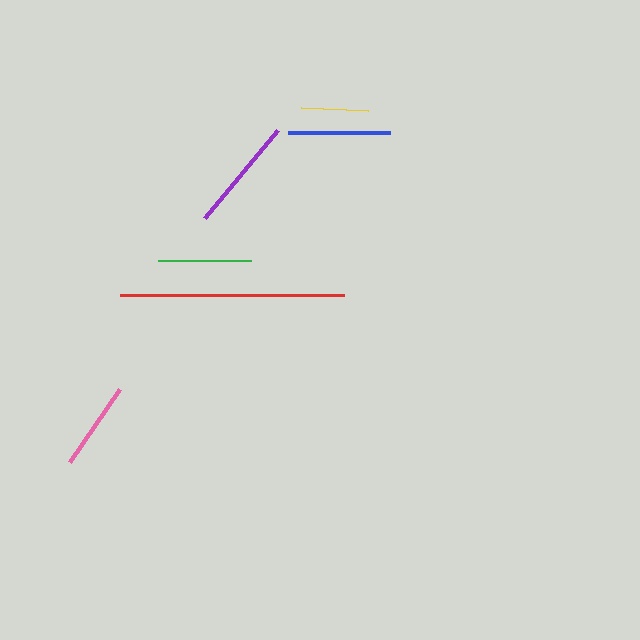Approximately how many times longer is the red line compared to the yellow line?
The red line is approximately 3.3 times the length of the yellow line.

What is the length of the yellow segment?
The yellow segment is approximately 67 pixels long.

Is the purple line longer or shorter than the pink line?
The purple line is longer than the pink line.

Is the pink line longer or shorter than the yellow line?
The pink line is longer than the yellow line.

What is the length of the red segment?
The red segment is approximately 224 pixels long.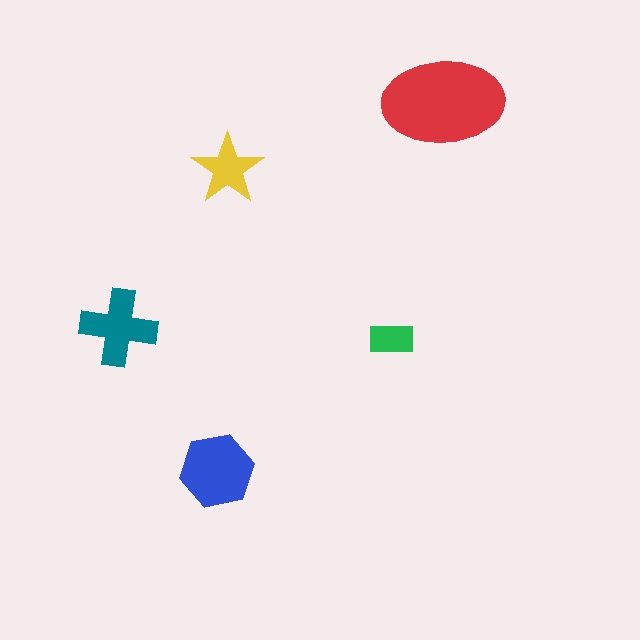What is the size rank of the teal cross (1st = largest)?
3rd.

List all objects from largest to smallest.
The red ellipse, the blue hexagon, the teal cross, the yellow star, the green rectangle.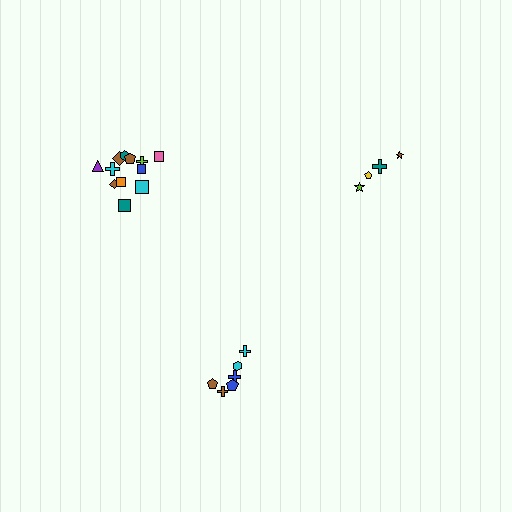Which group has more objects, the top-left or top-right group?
The top-left group.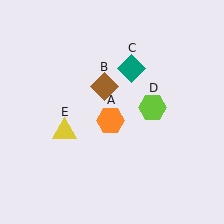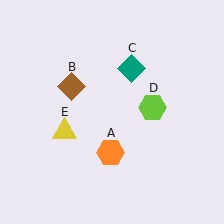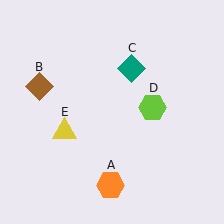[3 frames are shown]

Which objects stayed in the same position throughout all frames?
Teal diamond (object C) and lime hexagon (object D) and yellow triangle (object E) remained stationary.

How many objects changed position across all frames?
2 objects changed position: orange hexagon (object A), brown diamond (object B).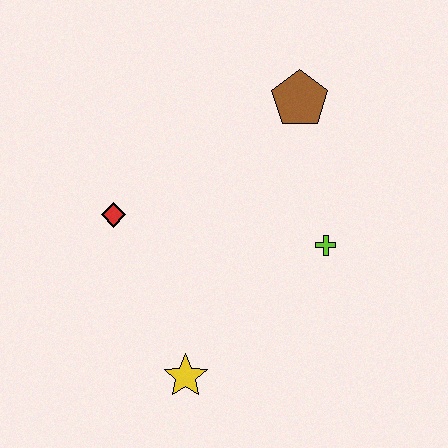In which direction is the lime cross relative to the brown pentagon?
The lime cross is below the brown pentagon.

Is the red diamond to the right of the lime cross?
No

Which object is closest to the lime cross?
The brown pentagon is closest to the lime cross.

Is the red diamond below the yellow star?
No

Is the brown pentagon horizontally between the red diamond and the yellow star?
No